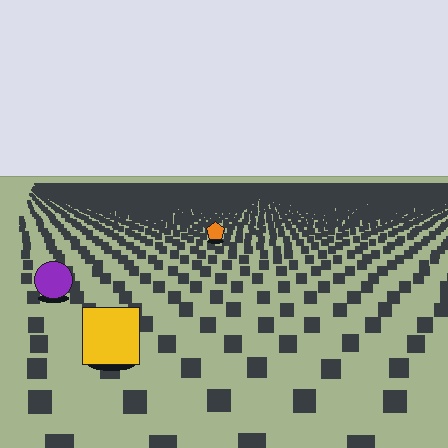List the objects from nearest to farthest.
From nearest to farthest: the yellow square, the purple circle, the orange pentagon.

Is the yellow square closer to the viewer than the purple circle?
Yes. The yellow square is closer — you can tell from the texture gradient: the ground texture is coarser near it.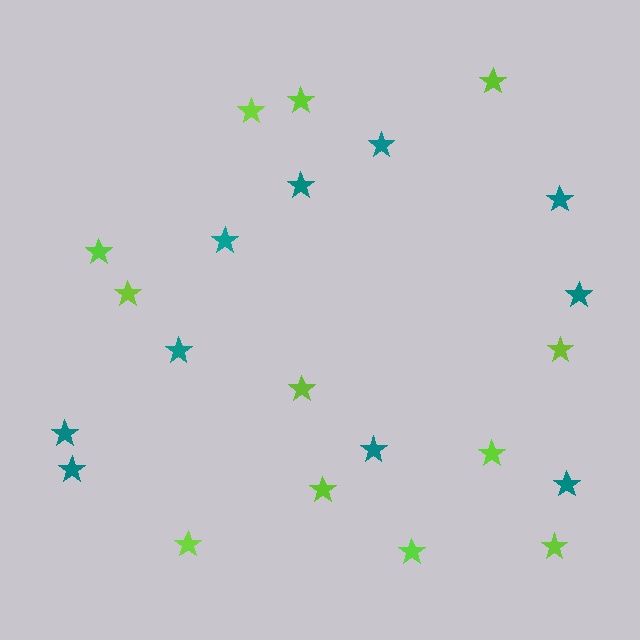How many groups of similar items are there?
There are 2 groups: one group of lime stars (12) and one group of teal stars (10).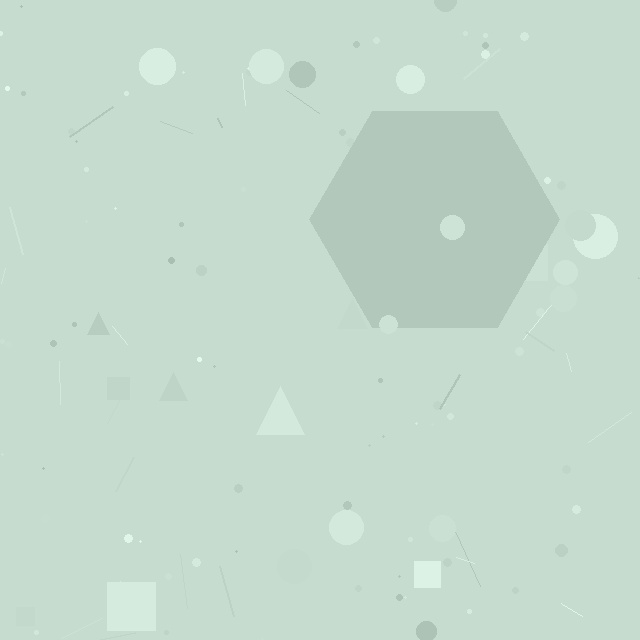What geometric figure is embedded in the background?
A hexagon is embedded in the background.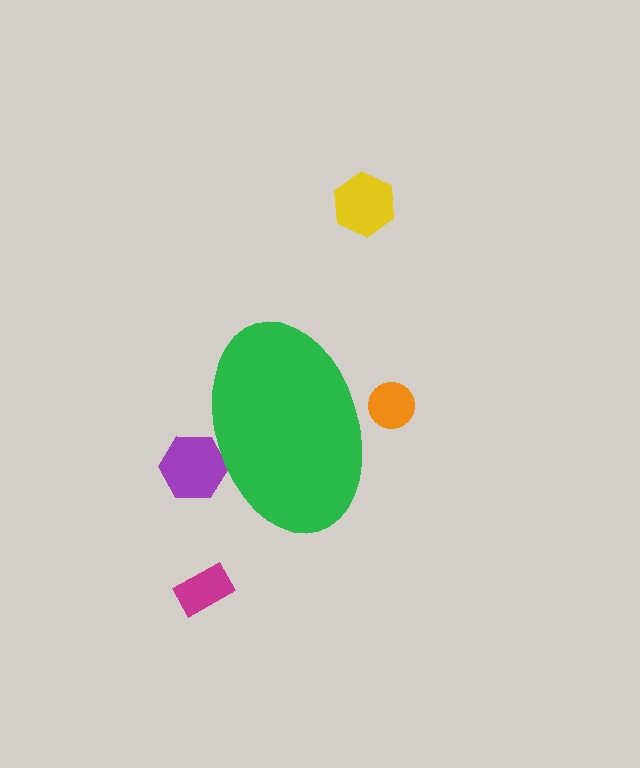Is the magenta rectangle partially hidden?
No, the magenta rectangle is fully visible.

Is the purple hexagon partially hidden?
Yes, the purple hexagon is partially hidden behind the green ellipse.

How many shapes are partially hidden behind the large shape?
2 shapes are partially hidden.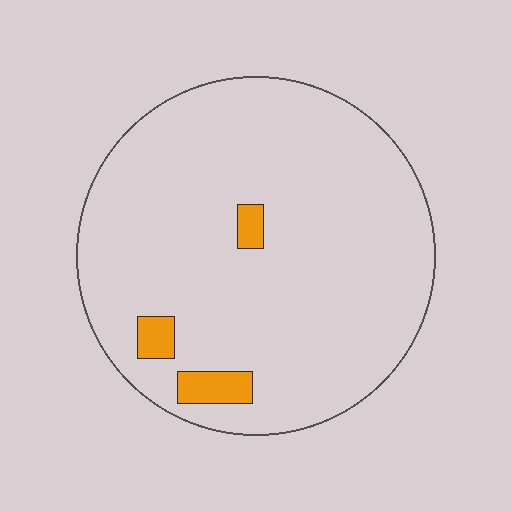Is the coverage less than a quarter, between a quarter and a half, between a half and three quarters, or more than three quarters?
Less than a quarter.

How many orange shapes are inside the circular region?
3.